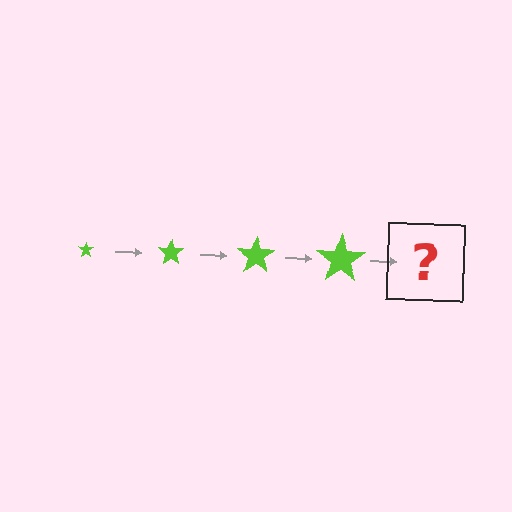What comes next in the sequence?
The next element should be a lime star, larger than the previous one.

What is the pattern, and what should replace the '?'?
The pattern is that the star gets progressively larger each step. The '?' should be a lime star, larger than the previous one.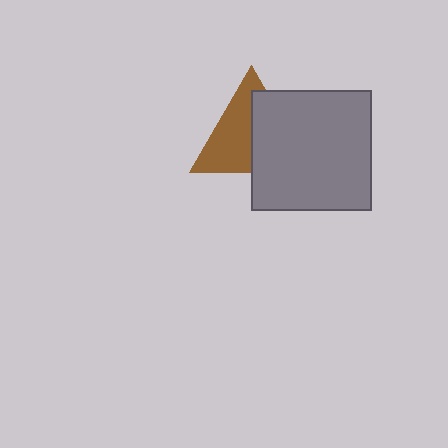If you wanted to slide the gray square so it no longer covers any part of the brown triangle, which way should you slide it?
Slide it right — that is the most direct way to separate the two shapes.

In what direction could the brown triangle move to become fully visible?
The brown triangle could move left. That would shift it out from behind the gray square entirely.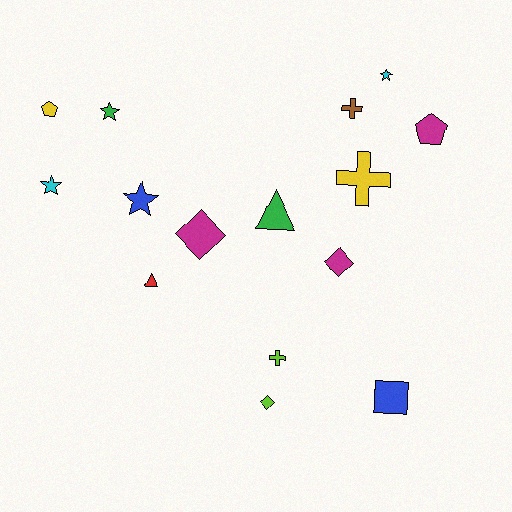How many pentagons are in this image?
There are 2 pentagons.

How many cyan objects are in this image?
There are 2 cyan objects.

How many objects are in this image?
There are 15 objects.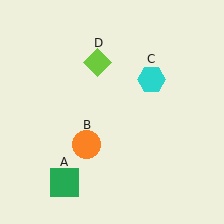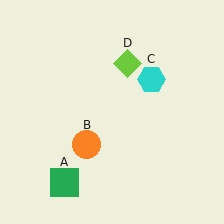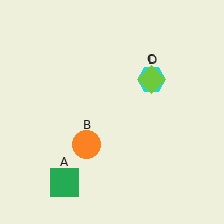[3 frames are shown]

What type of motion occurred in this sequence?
The lime diamond (object D) rotated clockwise around the center of the scene.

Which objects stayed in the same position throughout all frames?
Green square (object A) and orange circle (object B) and cyan hexagon (object C) remained stationary.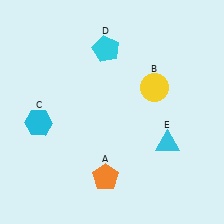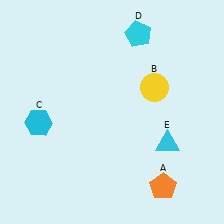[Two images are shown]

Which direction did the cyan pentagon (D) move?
The cyan pentagon (D) moved right.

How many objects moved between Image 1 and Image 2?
2 objects moved between the two images.